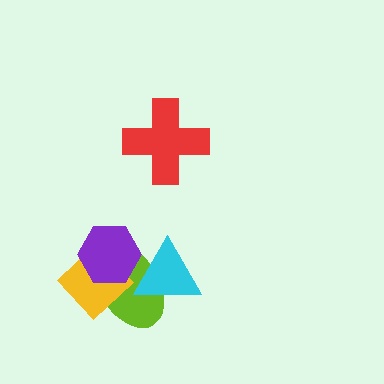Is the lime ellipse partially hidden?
Yes, it is partially covered by another shape.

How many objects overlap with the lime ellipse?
3 objects overlap with the lime ellipse.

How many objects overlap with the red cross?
0 objects overlap with the red cross.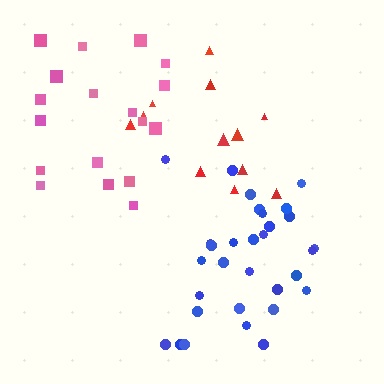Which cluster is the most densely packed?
Blue.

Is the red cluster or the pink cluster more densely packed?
Red.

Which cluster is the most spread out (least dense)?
Pink.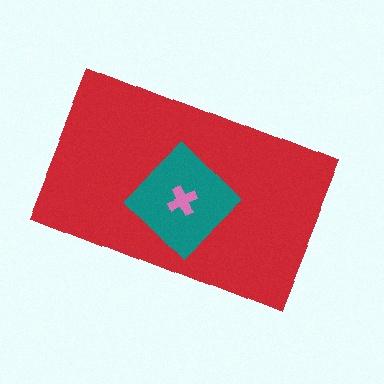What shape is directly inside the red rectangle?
The teal diamond.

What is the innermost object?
The pink cross.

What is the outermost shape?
The red rectangle.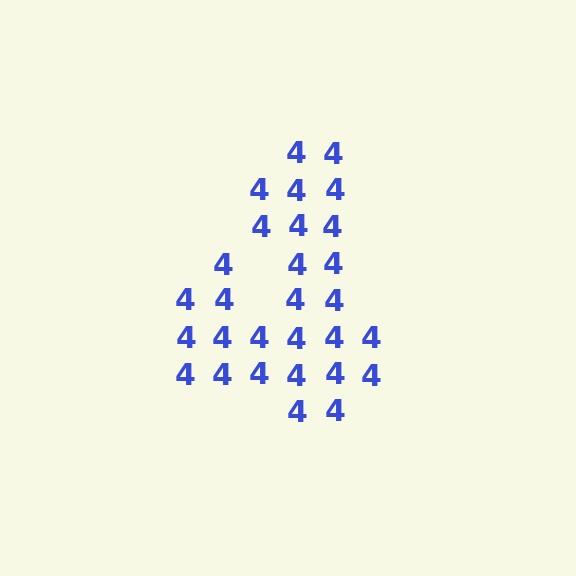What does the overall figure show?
The overall figure shows the digit 4.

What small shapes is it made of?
It is made of small digit 4's.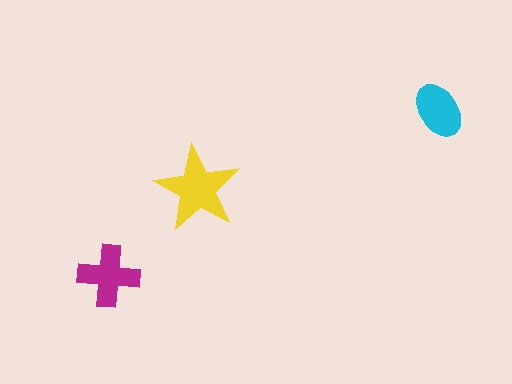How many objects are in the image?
There are 3 objects in the image.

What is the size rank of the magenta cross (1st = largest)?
2nd.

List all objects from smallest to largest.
The cyan ellipse, the magenta cross, the yellow star.